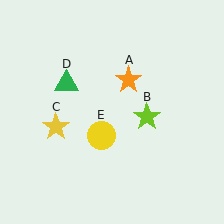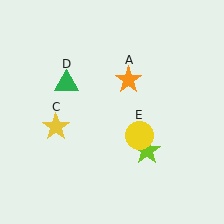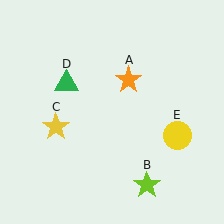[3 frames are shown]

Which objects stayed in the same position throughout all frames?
Orange star (object A) and yellow star (object C) and green triangle (object D) remained stationary.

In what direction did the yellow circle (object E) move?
The yellow circle (object E) moved right.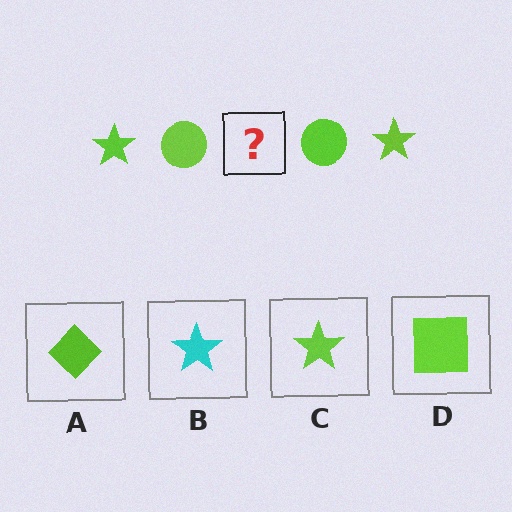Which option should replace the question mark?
Option C.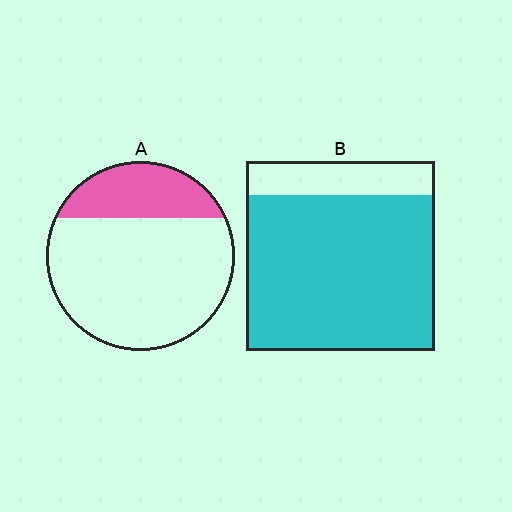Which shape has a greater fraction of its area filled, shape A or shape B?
Shape B.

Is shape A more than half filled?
No.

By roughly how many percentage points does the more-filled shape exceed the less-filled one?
By roughly 55 percentage points (B over A).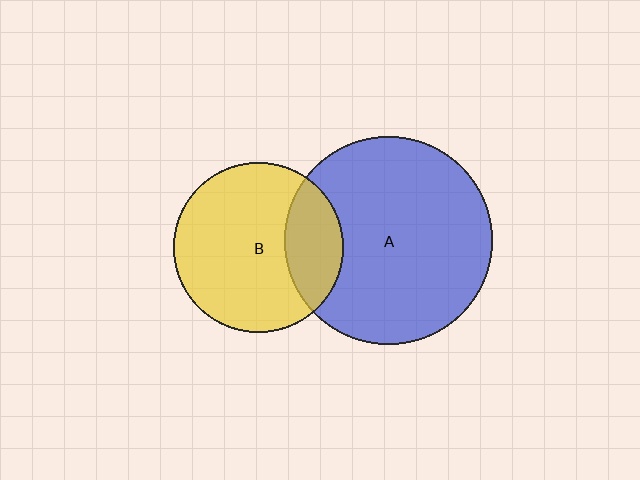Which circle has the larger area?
Circle A (blue).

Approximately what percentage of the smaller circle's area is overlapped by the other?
Approximately 25%.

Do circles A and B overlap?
Yes.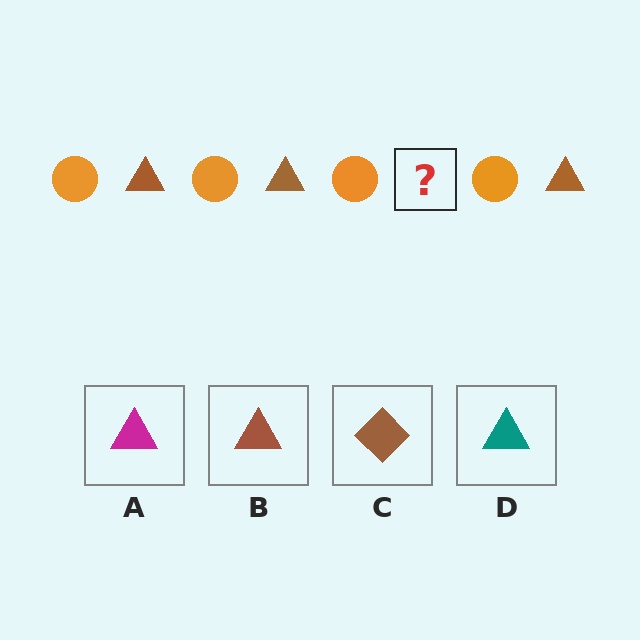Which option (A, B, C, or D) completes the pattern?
B.